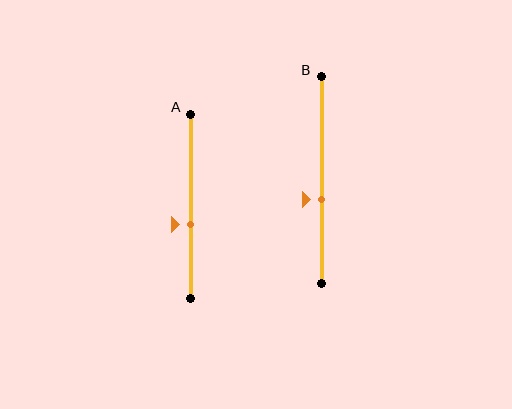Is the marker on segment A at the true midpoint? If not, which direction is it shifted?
No, the marker on segment A is shifted downward by about 10% of the segment length.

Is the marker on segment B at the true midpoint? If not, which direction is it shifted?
No, the marker on segment B is shifted downward by about 9% of the segment length.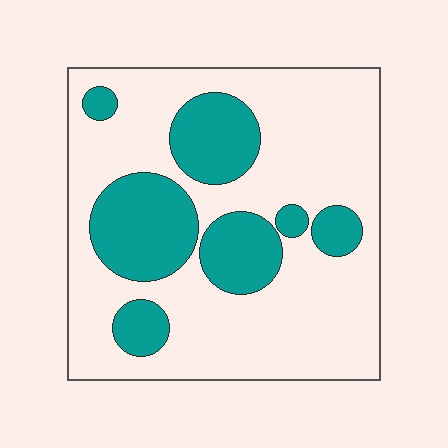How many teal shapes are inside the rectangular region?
7.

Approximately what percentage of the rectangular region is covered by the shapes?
Approximately 30%.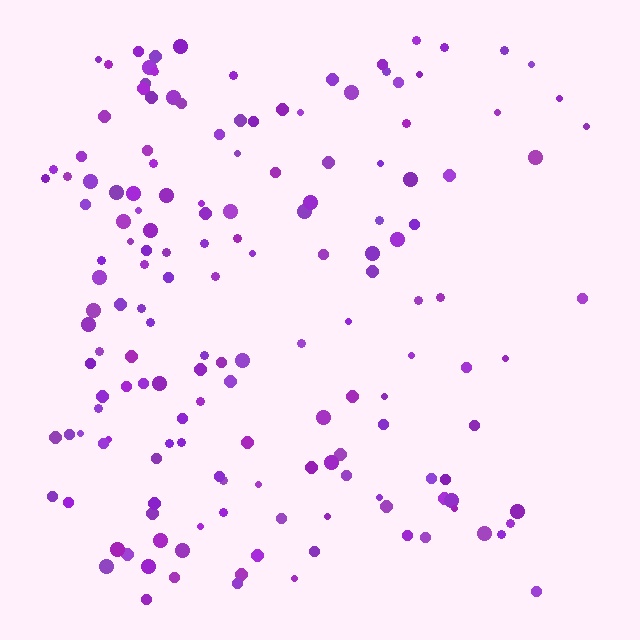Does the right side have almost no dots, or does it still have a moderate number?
Still a moderate number, just noticeably fewer than the left.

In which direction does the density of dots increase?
From right to left, with the left side densest.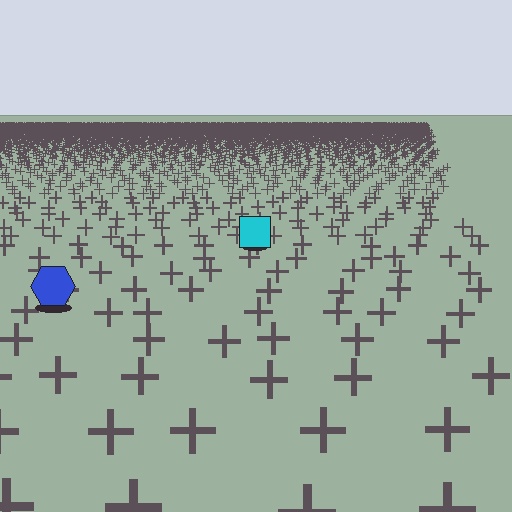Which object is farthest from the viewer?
The cyan square is farthest from the viewer. It appears smaller and the ground texture around it is denser.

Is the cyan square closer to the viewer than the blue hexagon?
No. The blue hexagon is closer — you can tell from the texture gradient: the ground texture is coarser near it.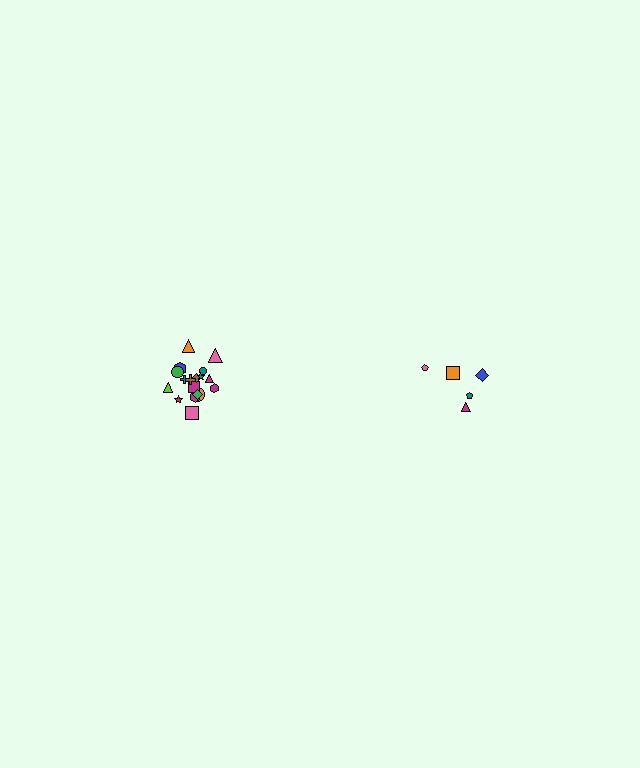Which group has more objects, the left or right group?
The left group.